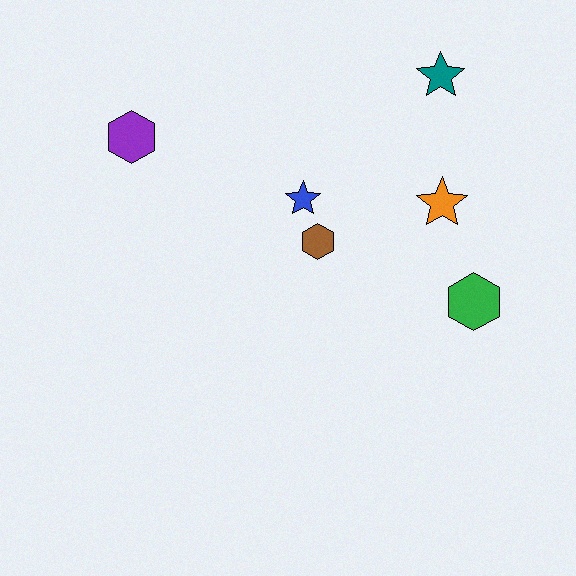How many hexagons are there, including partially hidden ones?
There are 3 hexagons.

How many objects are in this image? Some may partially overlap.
There are 6 objects.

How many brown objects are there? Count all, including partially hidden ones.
There is 1 brown object.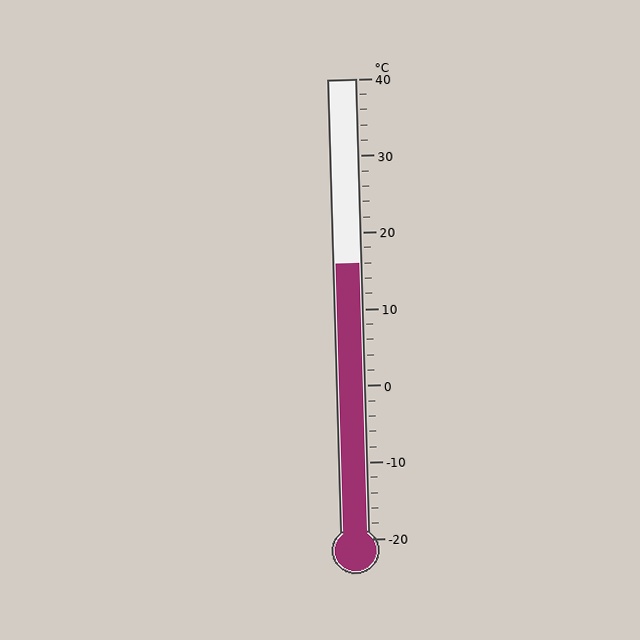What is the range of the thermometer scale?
The thermometer scale ranges from -20°C to 40°C.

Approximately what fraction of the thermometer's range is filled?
The thermometer is filled to approximately 60% of its range.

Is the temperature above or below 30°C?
The temperature is below 30°C.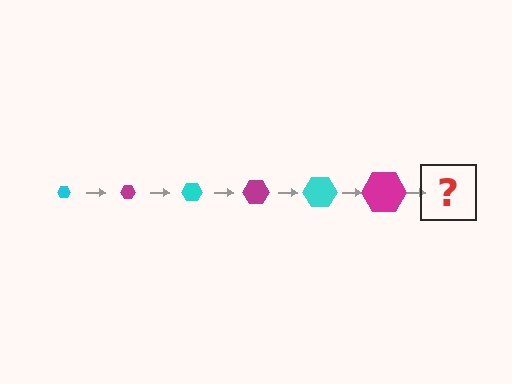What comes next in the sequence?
The next element should be a cyan hexagon, larger than the previous one.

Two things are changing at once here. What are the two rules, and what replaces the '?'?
The two rules are that the hexagon grows larger each step and the color cycles through cyan and magenta. The '?' should be a cyan hexagon, larger than the previous one.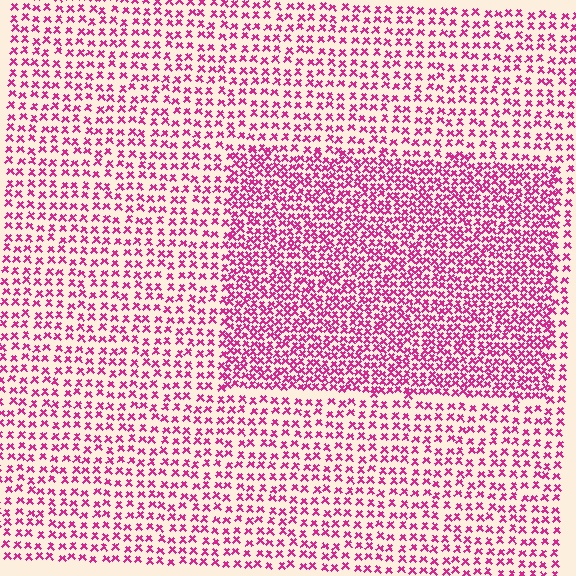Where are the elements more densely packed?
The elements are more densely packed inside the rectangle boundary.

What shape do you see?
I see a rectangle.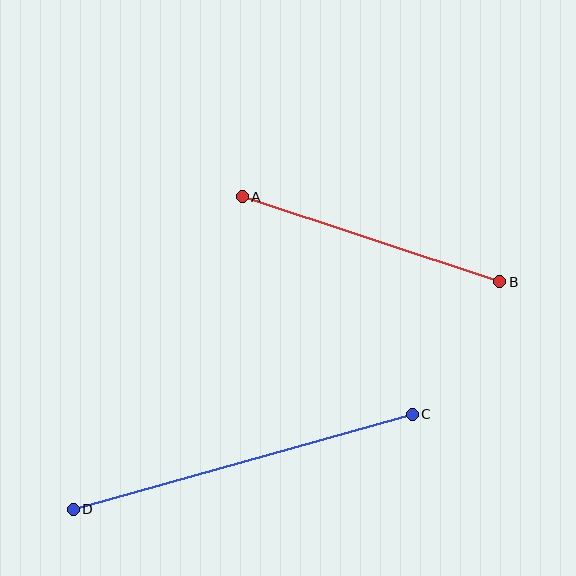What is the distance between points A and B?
The distance is approximately 271 pixels.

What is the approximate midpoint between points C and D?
The midpoint is at approximately (243, 462) pixels.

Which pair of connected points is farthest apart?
Points C and D are farthest apart.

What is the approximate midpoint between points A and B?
The midpoint is at approximately (371, 239) pixels.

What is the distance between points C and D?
The distance is approximately 352 pixels.